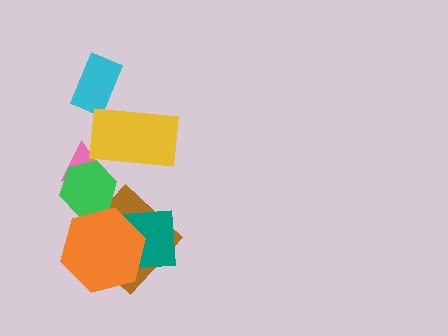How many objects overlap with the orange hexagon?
3 objects overlap with the orange hexagon.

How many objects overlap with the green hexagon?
2 objects overlap with the green hexagon.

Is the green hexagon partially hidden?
Yes, it is partially covered by another shape.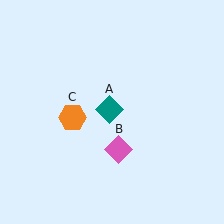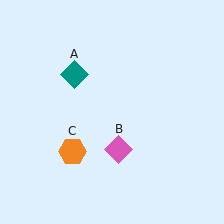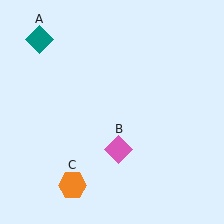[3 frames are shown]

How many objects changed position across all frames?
2 objects changed position: teal diamond (object A), orange hexagon (object C).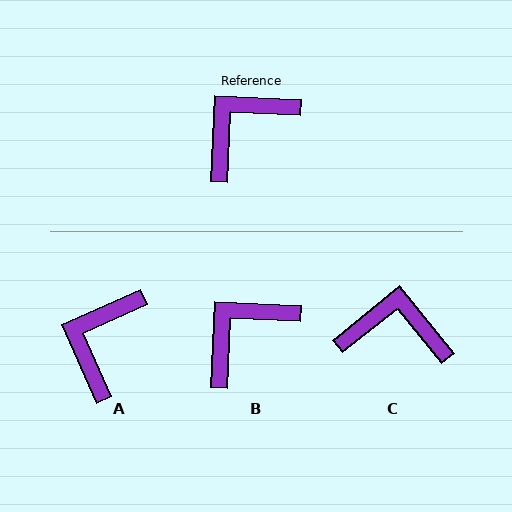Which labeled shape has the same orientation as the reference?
B.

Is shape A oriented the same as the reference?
No, it is off by about 26 degrees.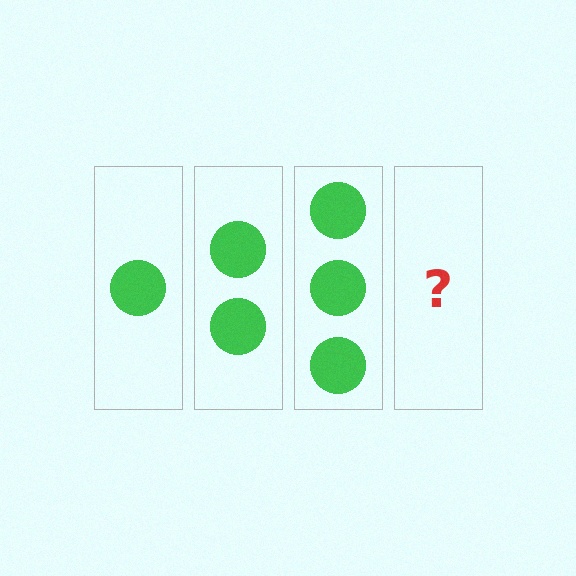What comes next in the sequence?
The next element should be 4 circles.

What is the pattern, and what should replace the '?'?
The pattern is that each step adds one more circle. The '?' should be 4 circles.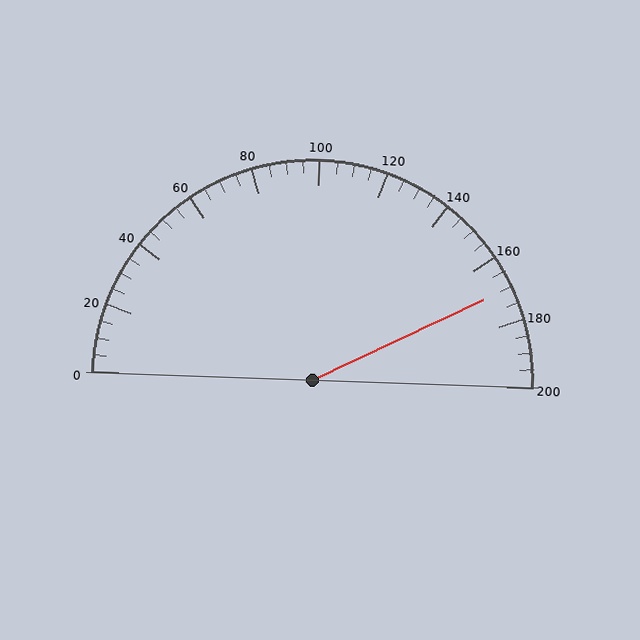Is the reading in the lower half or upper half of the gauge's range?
The reading is in the upper half of the range (0 to 200).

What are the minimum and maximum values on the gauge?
The gauge ranges from 0 to 200.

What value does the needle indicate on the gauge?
The needle indicates approximately 170.